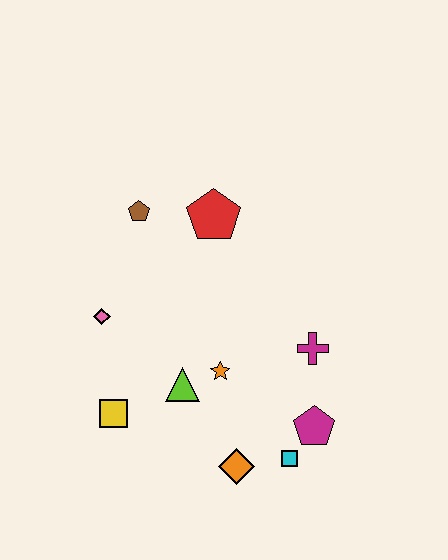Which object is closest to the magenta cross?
The magenta pentagon is closest to the magenta cross.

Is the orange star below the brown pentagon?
Yes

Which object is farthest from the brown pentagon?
The cyan square is farthest from the brown pentagon.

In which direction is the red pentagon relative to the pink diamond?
The red pentagon is to the right of the pink diamond.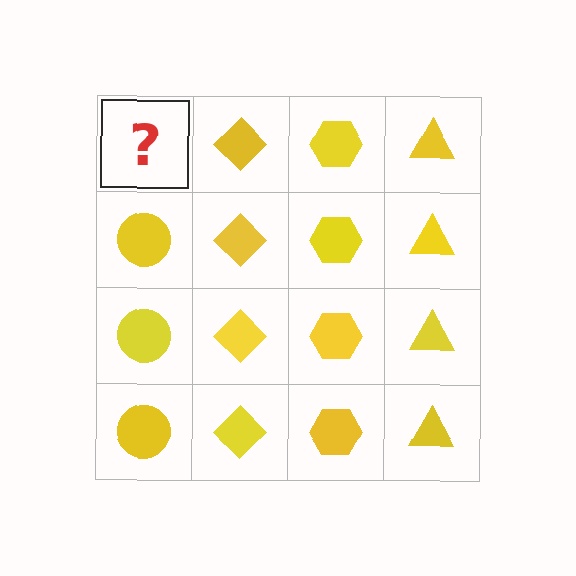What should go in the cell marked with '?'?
The missing cell should contain a yellow circle.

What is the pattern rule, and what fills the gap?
The rule is that each column has a consistent shape. The gap should be filled with a yellow circle.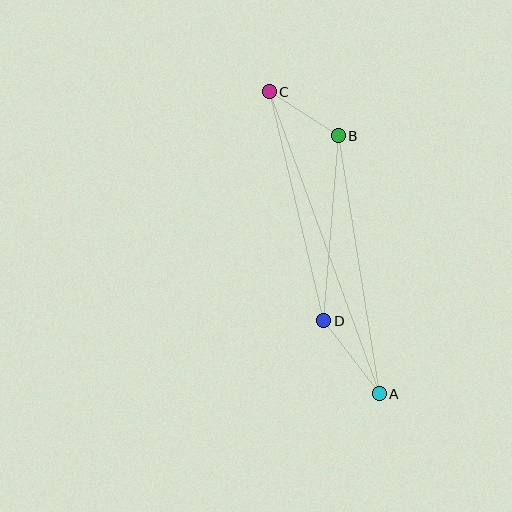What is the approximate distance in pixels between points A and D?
The distance between A and D is approximately 92 pixels.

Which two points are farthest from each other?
Points A and C are farthest from each other.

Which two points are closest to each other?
Points B and C are closest to each other.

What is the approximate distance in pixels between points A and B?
The distance between A and B is approximately 261 pixels.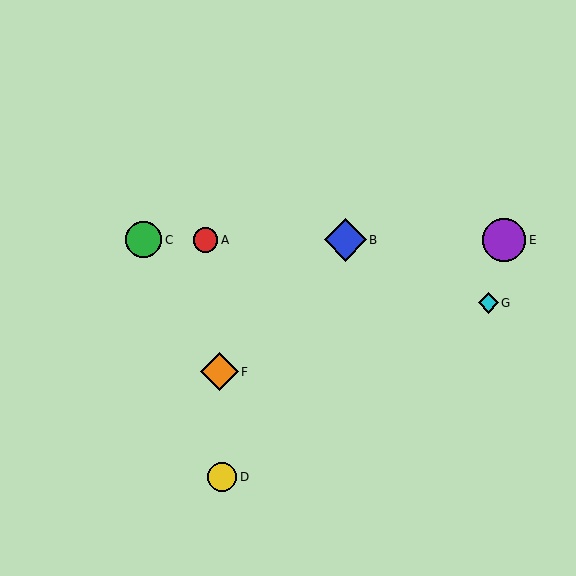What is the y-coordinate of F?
Object F is at y≈372.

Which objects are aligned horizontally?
Objects A, B, C, E are aligned horizontally.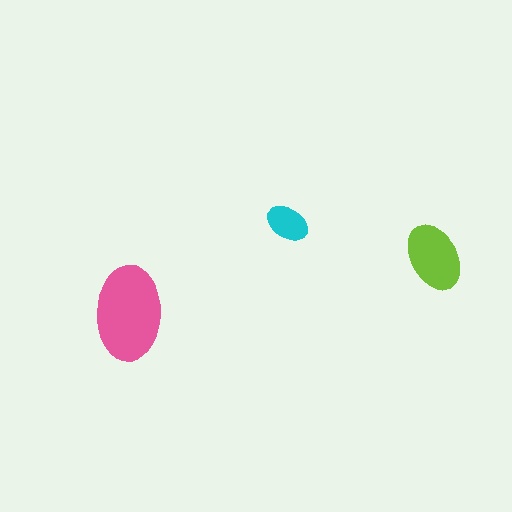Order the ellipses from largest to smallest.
the pink one, the lime one, the cyan one.